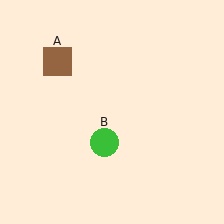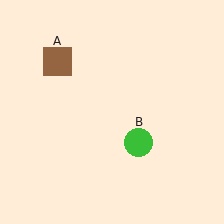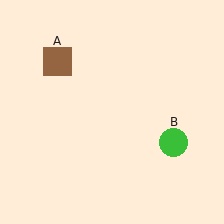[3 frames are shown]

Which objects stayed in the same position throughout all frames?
Brown square (object A) remained stationary.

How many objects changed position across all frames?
1 object changed position: green circle (object B).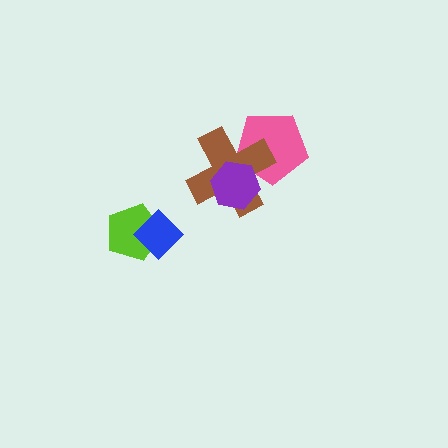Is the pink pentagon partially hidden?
Yes, it is partially covered by another shape.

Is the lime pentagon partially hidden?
Yes, it is partially covered by another shape.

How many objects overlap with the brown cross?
2 objects overlap with the brown cross.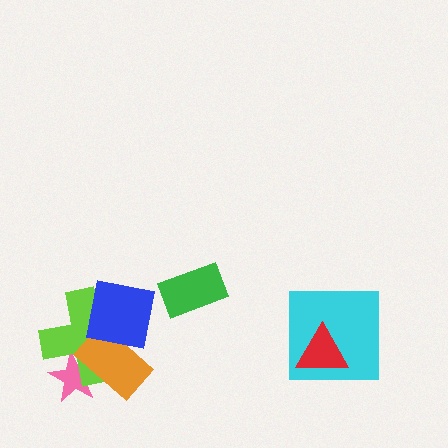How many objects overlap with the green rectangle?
0 objects overlap with the green rectangle.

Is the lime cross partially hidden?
Yes, it is partially covered by another shape.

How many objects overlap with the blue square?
2 objects overlap with the blue square.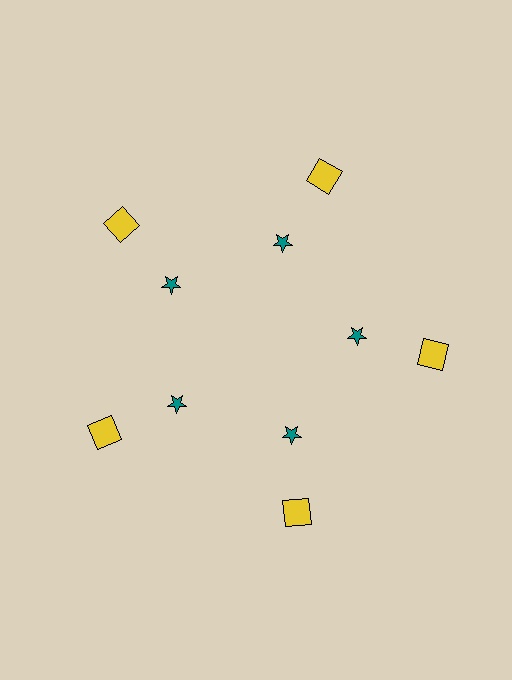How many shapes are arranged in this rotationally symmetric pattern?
There are 10 shapes, arranged in 5 groups of 2.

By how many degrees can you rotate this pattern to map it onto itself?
The pattern maps onto itself every 72 degrees of rotation.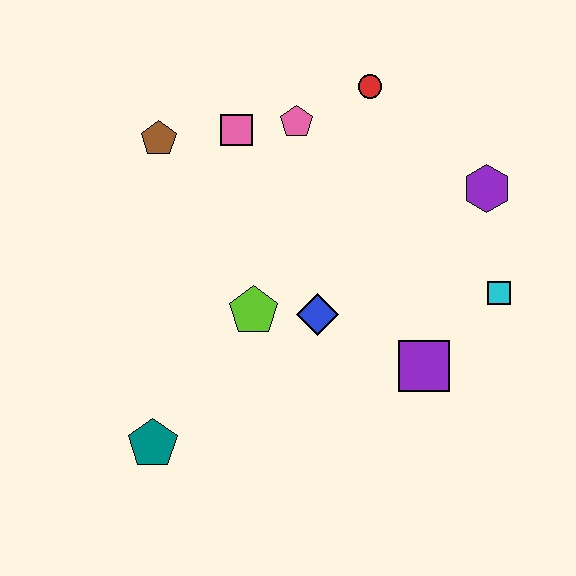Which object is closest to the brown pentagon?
The pink square is closest to the brown pentagon.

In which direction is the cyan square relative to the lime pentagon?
The cyan square is to the right of the lime pentagon.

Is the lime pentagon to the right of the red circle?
No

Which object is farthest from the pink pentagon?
The teal pentagon is farthest from the pink pentagon.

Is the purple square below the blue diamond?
Yes